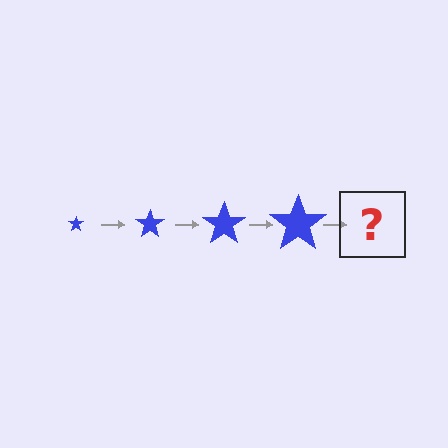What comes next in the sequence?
The next element should be a blue star, larger than the previous one.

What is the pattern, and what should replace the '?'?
The pattern is that the star gets progressively larger each step. The '?' should be a blue star, larger than the previous one.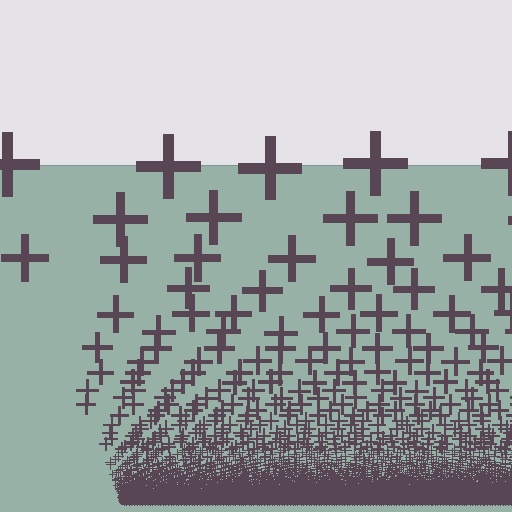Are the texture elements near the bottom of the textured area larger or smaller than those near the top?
Smaller. The gradient is inverted — elements near the bottom are smaller and denser.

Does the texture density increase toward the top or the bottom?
Density increases toward the bottom.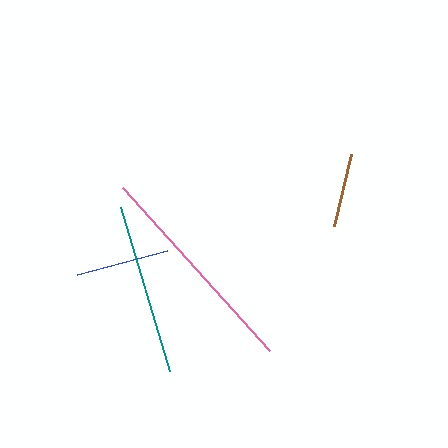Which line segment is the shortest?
The brown line is the shortest at approximately 74 pixels.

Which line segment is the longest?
The pink line is the longest at approximately 219 pixels.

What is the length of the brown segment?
The brown segment is approximately 74 pixels long.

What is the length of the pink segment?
The pink segment is approximately 219 pixels long.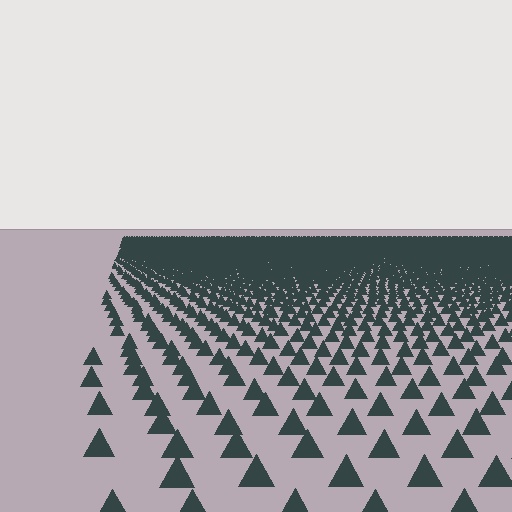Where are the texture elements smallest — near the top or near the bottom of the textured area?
Near the top.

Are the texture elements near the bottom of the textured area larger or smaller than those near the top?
Larger. Near the bottom, elements are closer to the viewer and appear at a bigger on-screen size.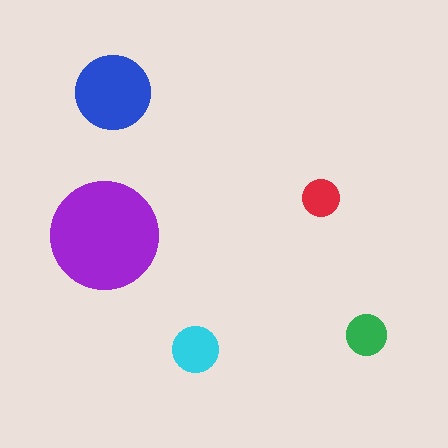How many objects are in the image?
There are 5 objects in the image.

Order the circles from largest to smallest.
the purple one, the blue one, the cyan one, the green one, the red one.